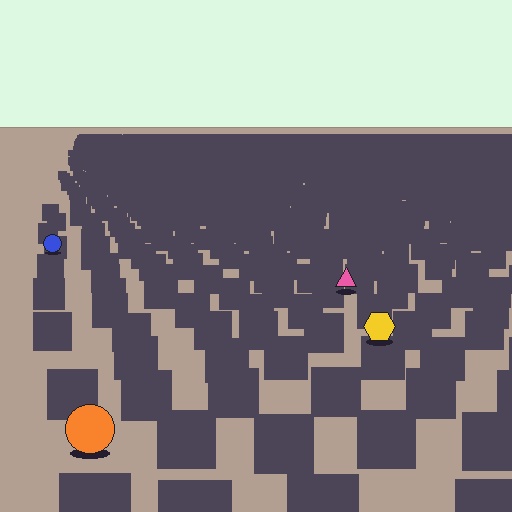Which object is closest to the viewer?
The orange circle is closest. The texture marks near it are larger and more spread out.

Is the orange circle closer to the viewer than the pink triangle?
Yes. The orange circle is closer — you can tell from the texture gradient: the ground texture is coarser near it.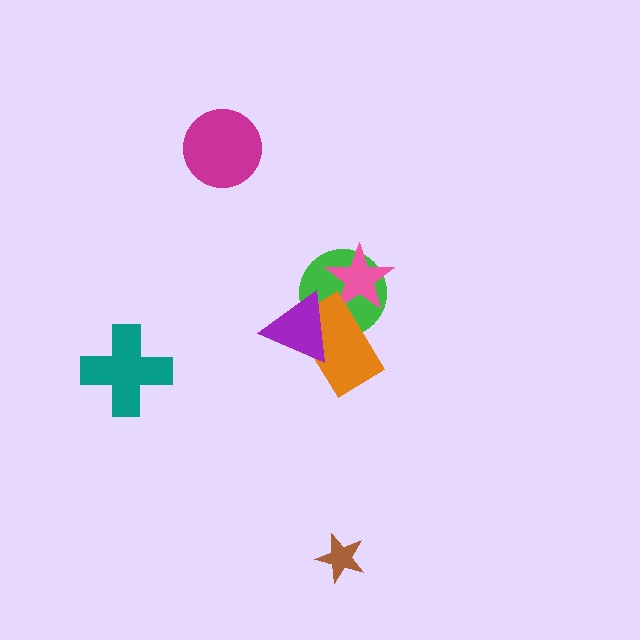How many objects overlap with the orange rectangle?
3 objects overlap with the orange rectangle.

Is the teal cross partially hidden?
No, no other shape covers it.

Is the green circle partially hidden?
Yes, it is partially covered by another shape.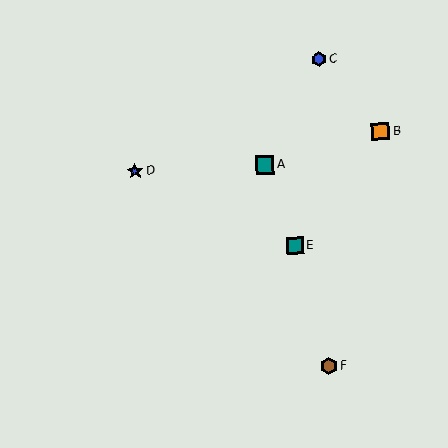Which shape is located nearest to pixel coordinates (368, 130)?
The orange square (labeled B) at (380, 131) is nearest to that location.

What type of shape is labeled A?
Shape A is a teal square.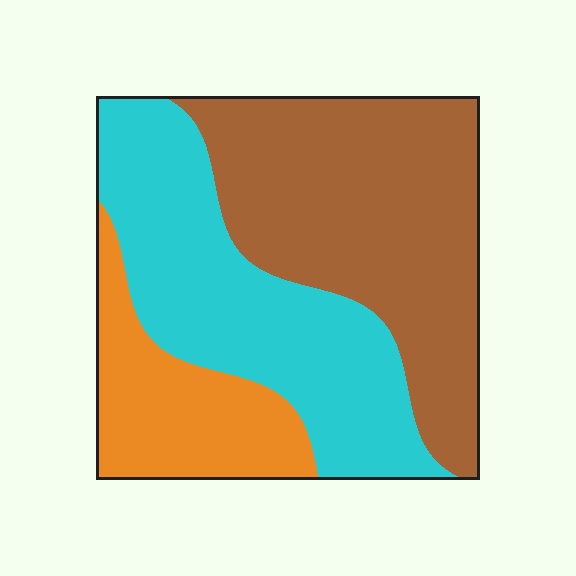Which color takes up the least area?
Orange, at roughly 20%.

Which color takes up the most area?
Brown, at roughly 45%.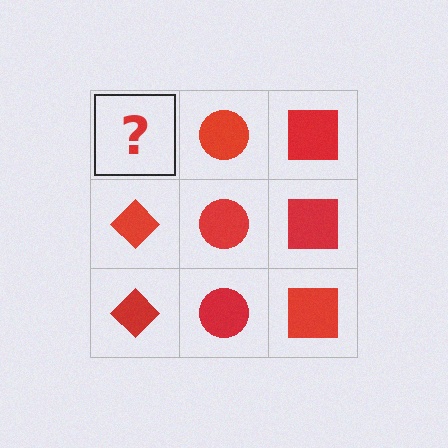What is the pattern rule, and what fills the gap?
The rule is that each column has a consistent shape. The gap should be filled with a red diamond.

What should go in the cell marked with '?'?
The missing cell should contain a red diamond.